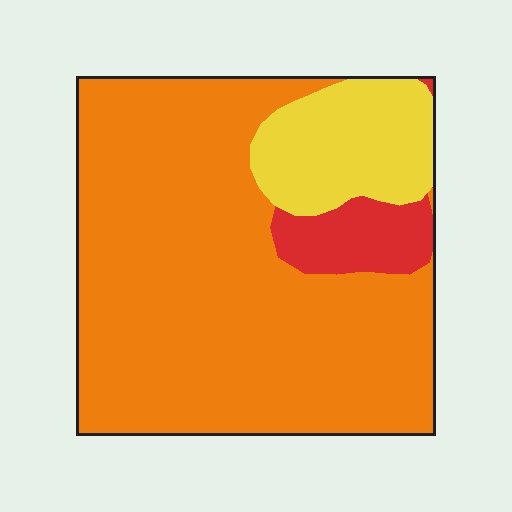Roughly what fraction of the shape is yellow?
Yellow covers roughly 15% of the shape.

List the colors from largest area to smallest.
From largest to smallest: orange, yellow, red.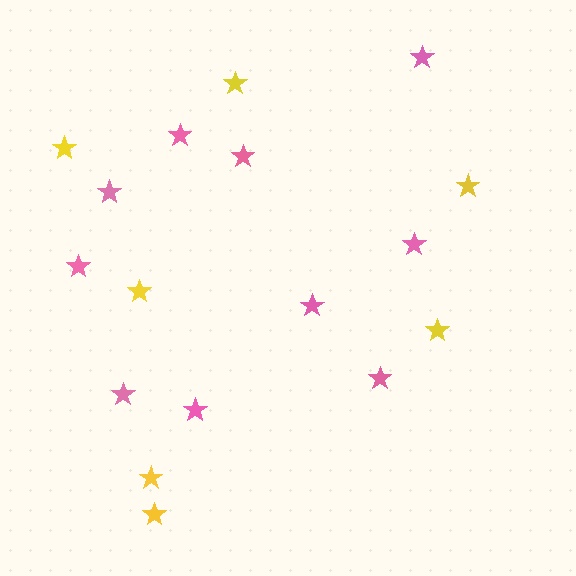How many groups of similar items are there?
There are 2 groups: one group of pink stars (10) and one group of yellow stars (7).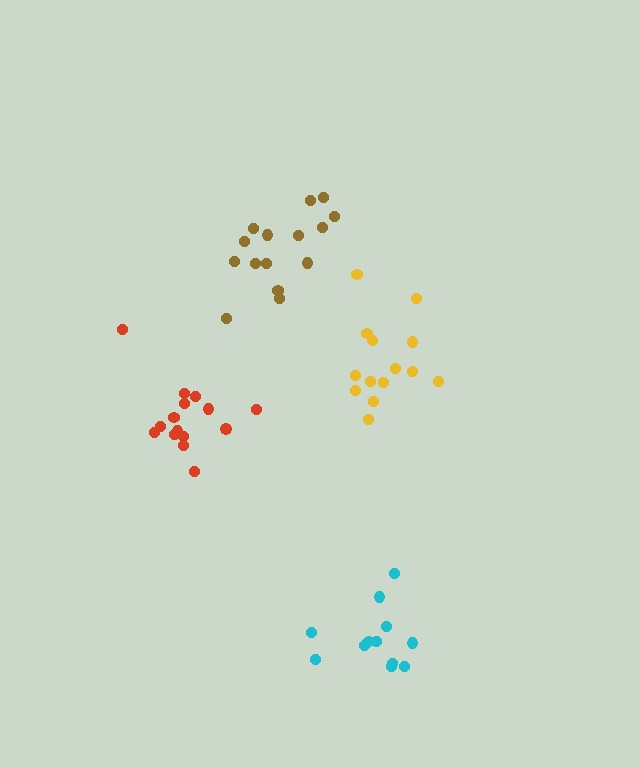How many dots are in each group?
Group 1: 15 dots, Group 2: 12 dots, Group 3: 14 dots, Group 4: 15 dots (56 total).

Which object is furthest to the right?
The yellow cluster is rightmost.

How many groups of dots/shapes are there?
There are 4 groups.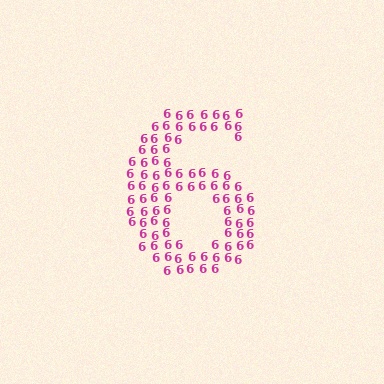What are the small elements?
The small elements are digit 6's.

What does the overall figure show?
The overall figure shows the digit 6.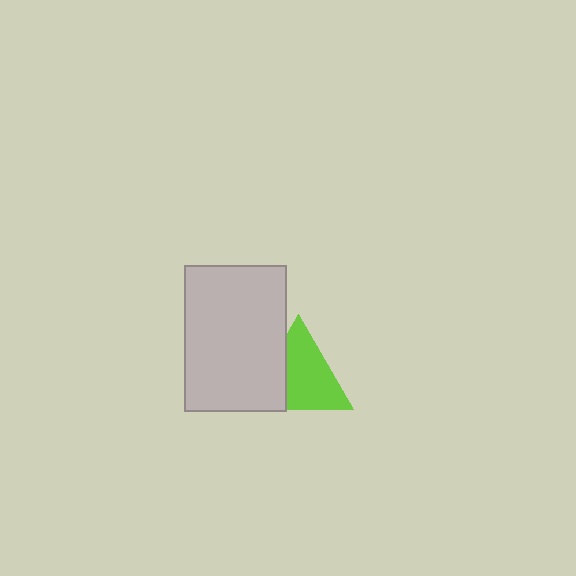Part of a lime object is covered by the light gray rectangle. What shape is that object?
It is a triangle.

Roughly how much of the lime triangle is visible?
Most of it is visible (roughly 68%).